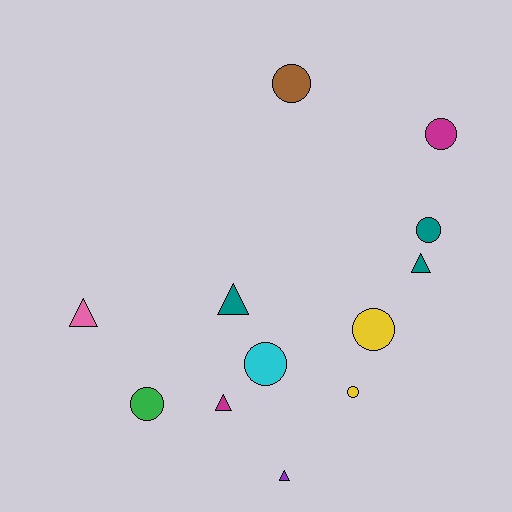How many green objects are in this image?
There is 1 green object.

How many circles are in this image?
There are 7 circles.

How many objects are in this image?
There are 12 objects.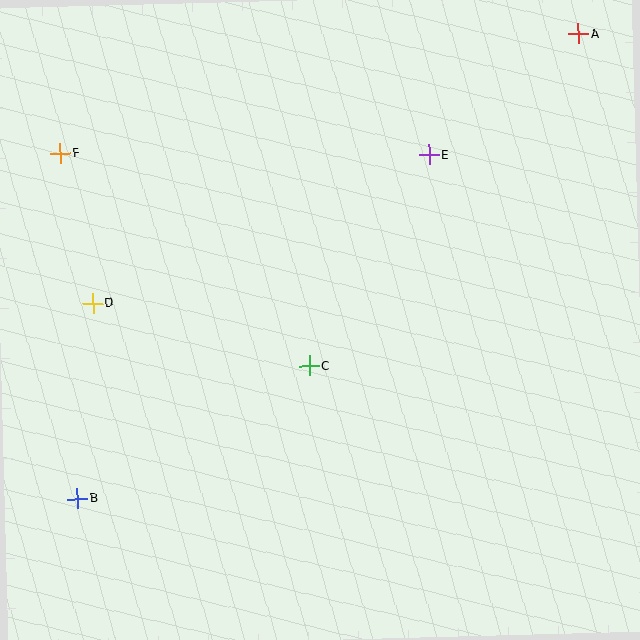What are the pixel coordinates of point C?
Point C is at (309, 366).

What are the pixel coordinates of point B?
Point B is at (77, 499).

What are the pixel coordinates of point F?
Point F is at (60, 154).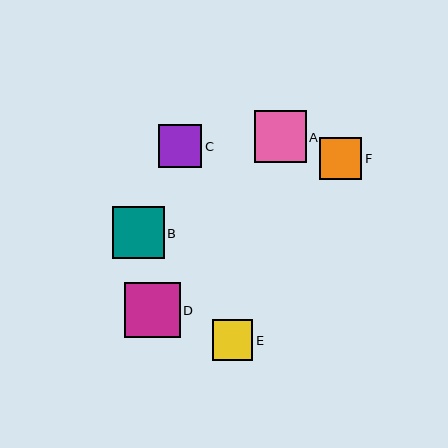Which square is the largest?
Square D is the largest with a size of approximately 55 pixels.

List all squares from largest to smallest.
From largest to smallest: D, B, A, C, F, E.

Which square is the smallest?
Square E is the smallest with a size of approximately 41 pixels.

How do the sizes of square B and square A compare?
Square B and square A are approximately the same size.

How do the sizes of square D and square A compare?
Square D and square A are approximately the same size.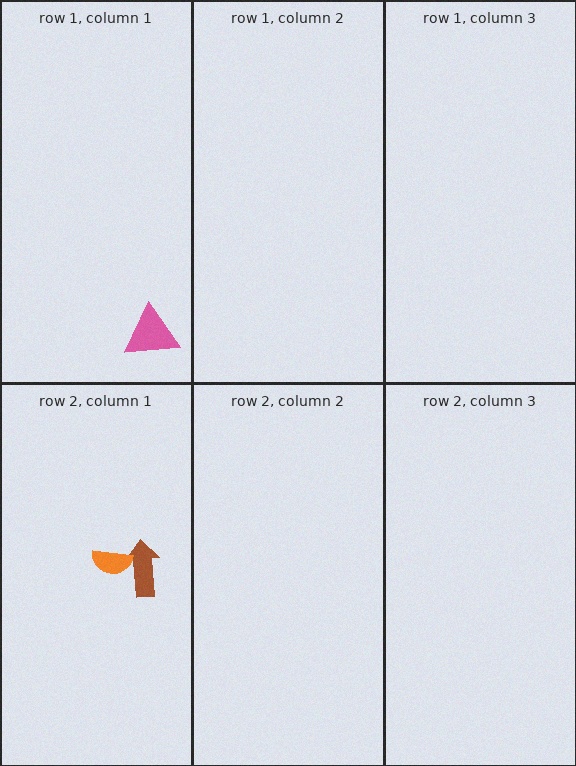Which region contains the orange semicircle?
The row 2, column 1 region.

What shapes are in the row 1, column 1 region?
The pink triangle.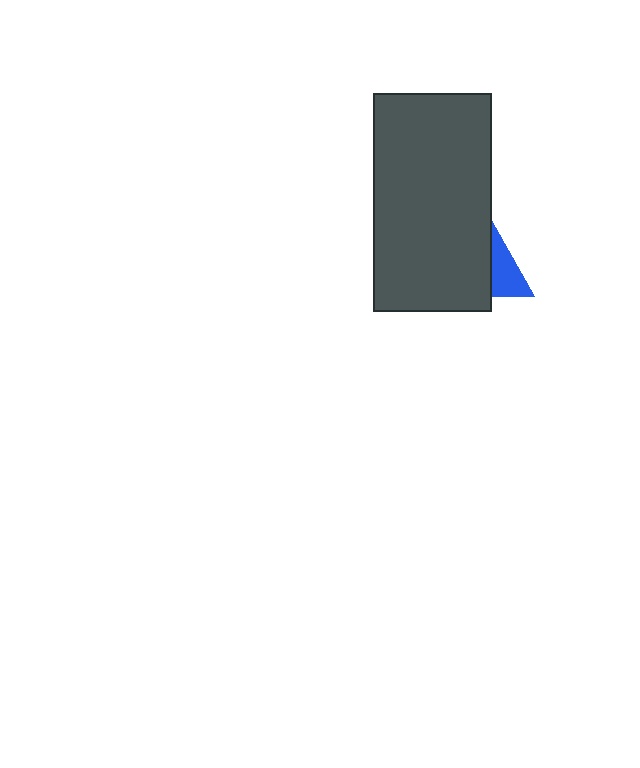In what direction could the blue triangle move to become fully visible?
The blue triangle could move right. That would shift it out from behind the dark gray rectangle entirely.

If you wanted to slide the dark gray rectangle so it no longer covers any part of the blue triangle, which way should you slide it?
Slide it left — that is the most direct way to separate the two shapes.